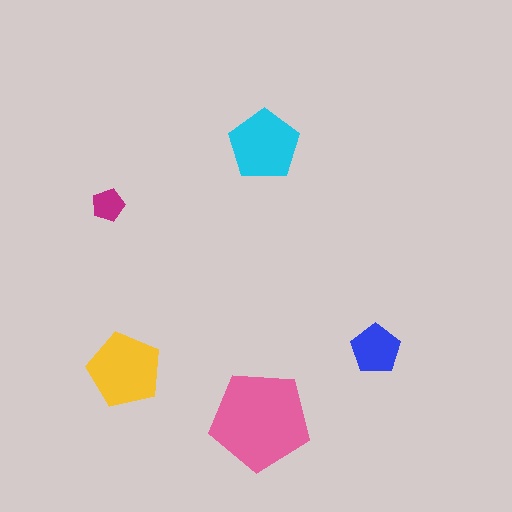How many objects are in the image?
There are 5 objects in the image.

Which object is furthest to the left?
The magenta pentagon is leftmost.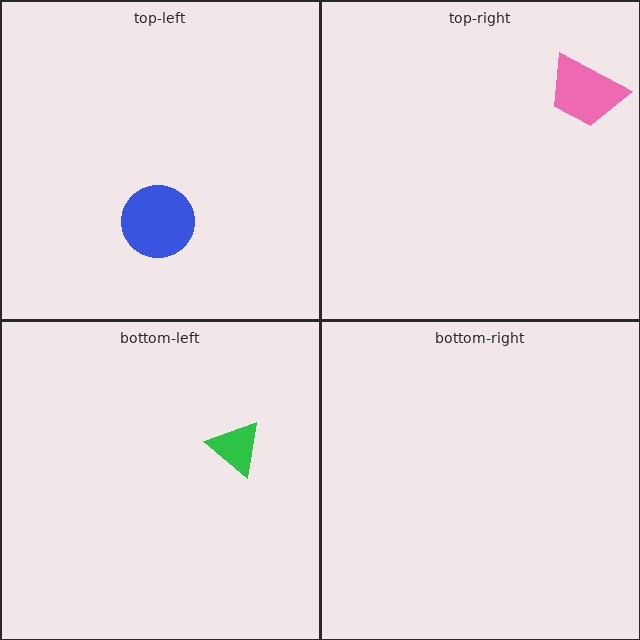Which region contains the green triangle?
The bottom-left region.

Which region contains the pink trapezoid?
The top-right region.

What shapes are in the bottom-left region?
The green triangle.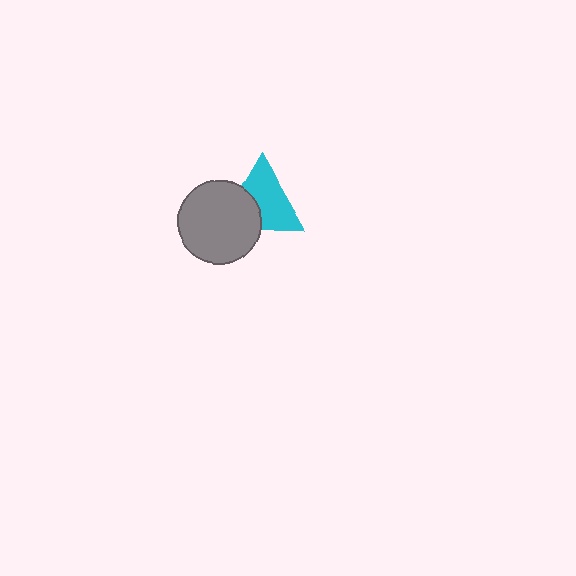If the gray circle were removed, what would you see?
You would see the complete cyan triangle.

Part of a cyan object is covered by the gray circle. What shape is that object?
It is a triangle.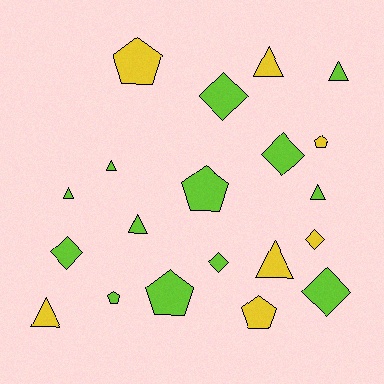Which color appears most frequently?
Lime, with 13 objects.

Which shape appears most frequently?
Triangle, with 8 objects.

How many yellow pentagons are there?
There are 3 yellow pentagons.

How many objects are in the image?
There are 20 objects.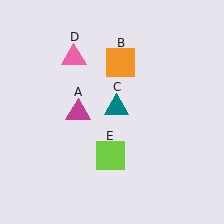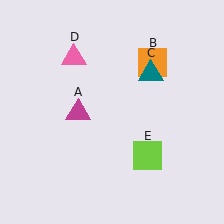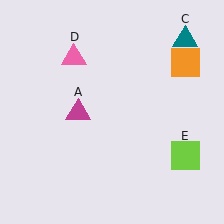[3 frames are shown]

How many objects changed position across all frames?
3 objects changed position: orange square (object B), teal triangle (object C), lime square (object E).